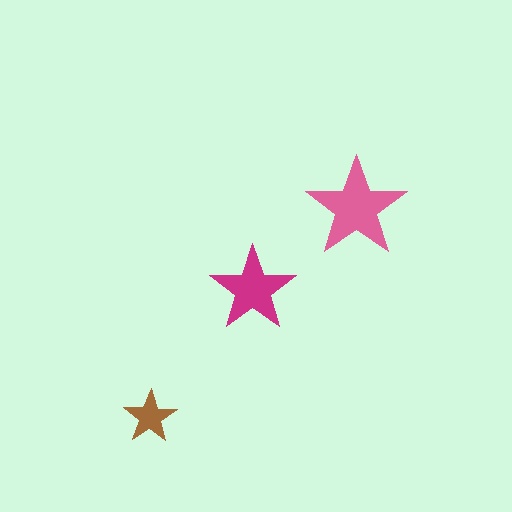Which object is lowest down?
The brown star is bottommost.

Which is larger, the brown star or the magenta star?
The magenta one.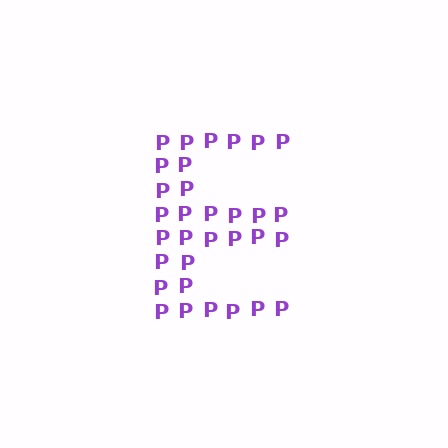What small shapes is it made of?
It is made of small letter P's.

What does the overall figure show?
The overall figure shows the letter E.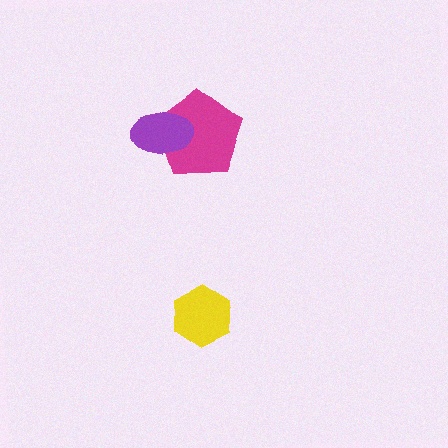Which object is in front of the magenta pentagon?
The purple ellipse is in front of the magenta pentagon.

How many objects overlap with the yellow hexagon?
0 objects overlap with the yellow hexagon.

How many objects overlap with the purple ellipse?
1 object overlaps with the purple ellipse.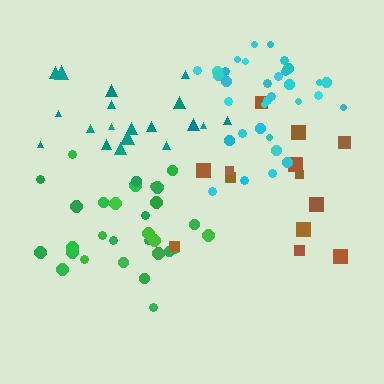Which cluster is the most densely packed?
Green.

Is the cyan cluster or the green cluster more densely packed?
Green.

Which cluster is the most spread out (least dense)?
Brown.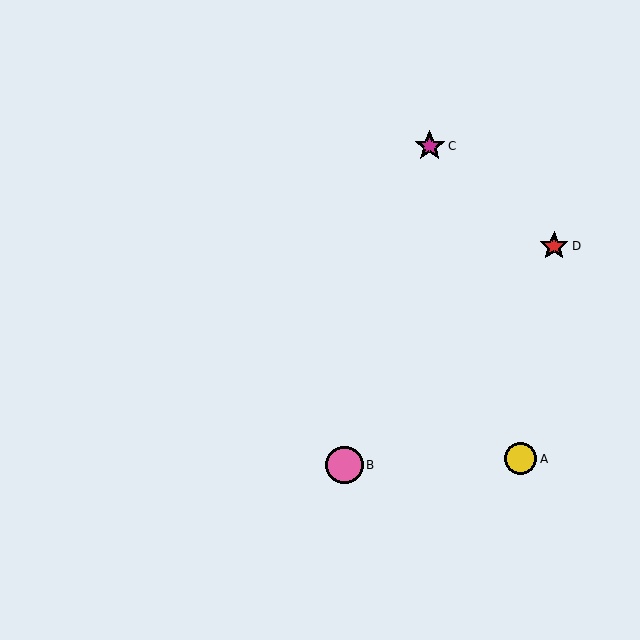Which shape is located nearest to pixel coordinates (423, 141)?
The magenta star (labeled C) at (430, 146) is nearest to that location.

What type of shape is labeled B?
Shape B is a pink circle.